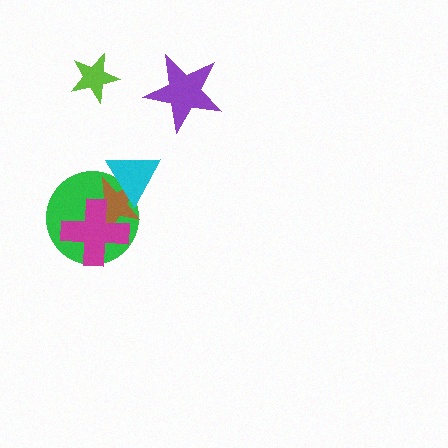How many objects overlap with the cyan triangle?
2 objects overlap with the cyan triangle.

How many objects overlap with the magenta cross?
2 objects overlap with the magenta cross.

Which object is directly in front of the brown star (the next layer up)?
The cyan triangle is directly in front of the brown star.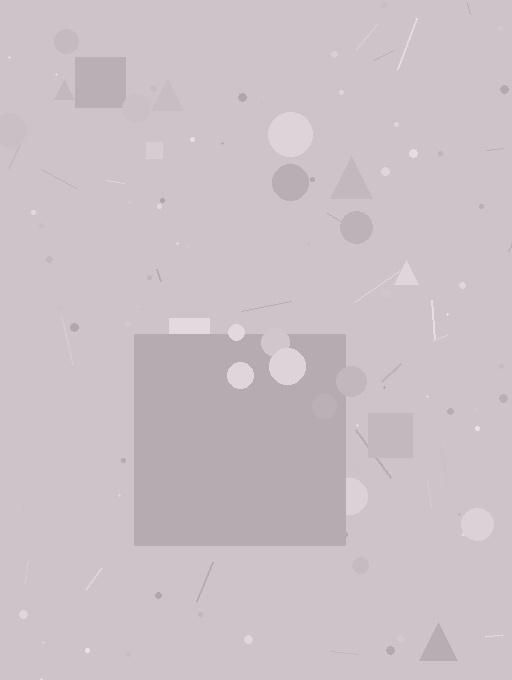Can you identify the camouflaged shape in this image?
The camouflaged shape is a square.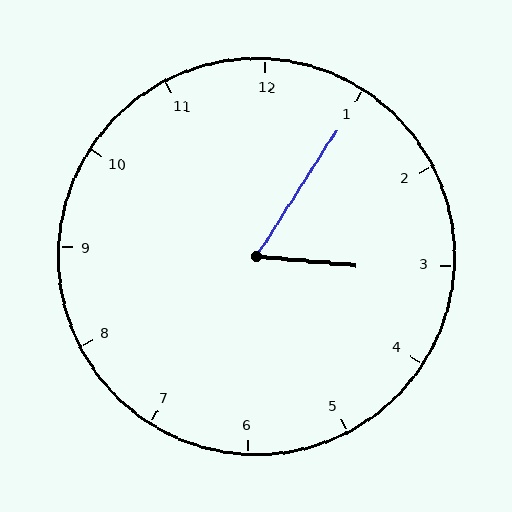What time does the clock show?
3:05.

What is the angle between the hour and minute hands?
Approximately 62 degrees.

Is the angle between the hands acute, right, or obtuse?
It is acute.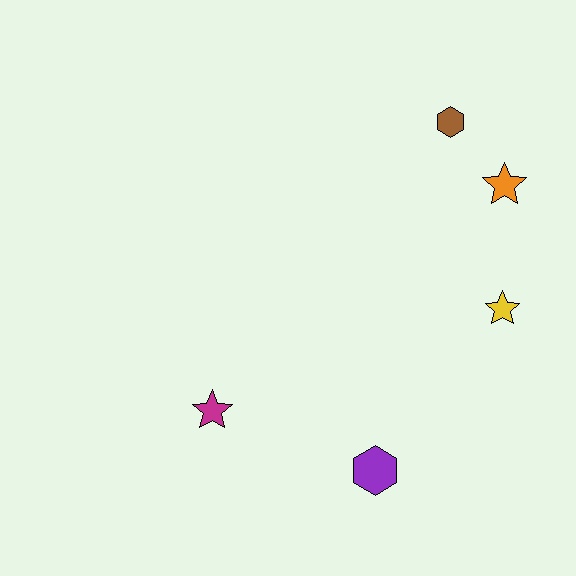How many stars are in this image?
There are 3 stars.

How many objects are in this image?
There are 5 objects.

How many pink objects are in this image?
There are no pink objects.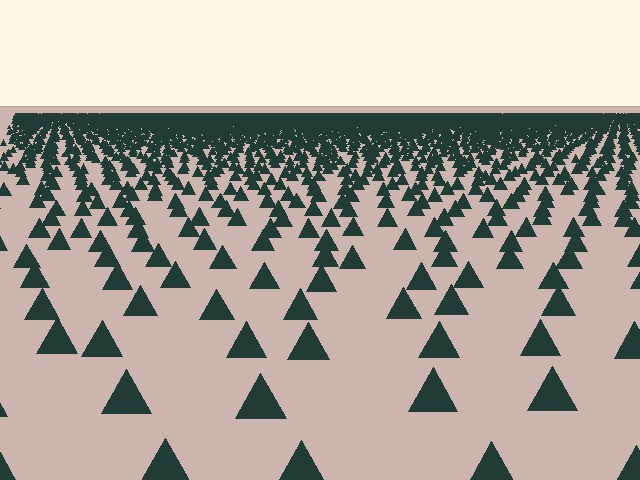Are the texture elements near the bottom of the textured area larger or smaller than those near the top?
Larger. Near the bottom, elements are closer to the viewer and appear at a bigger on-screen size.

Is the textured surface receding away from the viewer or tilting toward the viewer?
The surface is receding away from the viewer. Texture elements get smaller and denser toward the top.